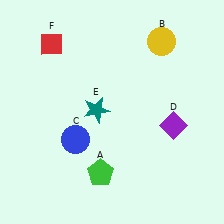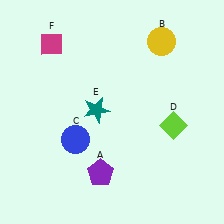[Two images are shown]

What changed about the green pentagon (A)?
In Image 1, A is green. In Image 2, it changed to purple.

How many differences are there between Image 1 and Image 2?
There are 3 differences between the two images.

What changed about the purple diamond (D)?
In Image 1, D is purple. In Image 2, it changed to lime.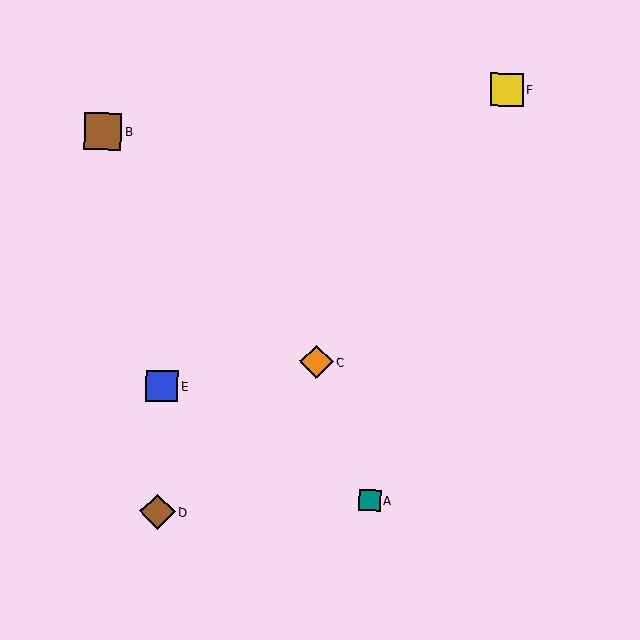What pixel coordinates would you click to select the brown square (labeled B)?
Click at (103, 132) to select the brown square B.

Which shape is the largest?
The brown square (labeled B) is the largest.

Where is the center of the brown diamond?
The center of the brown diamond is at (158, 512).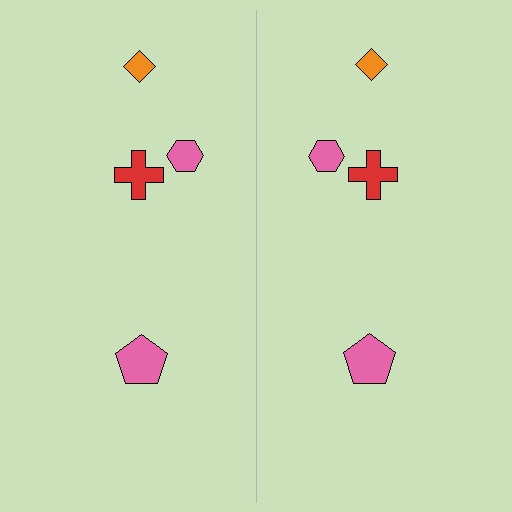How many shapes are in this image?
There are 8 shapes in this image.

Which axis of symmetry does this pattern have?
The pattern has a vertical axis of symmetry running through the center of the image.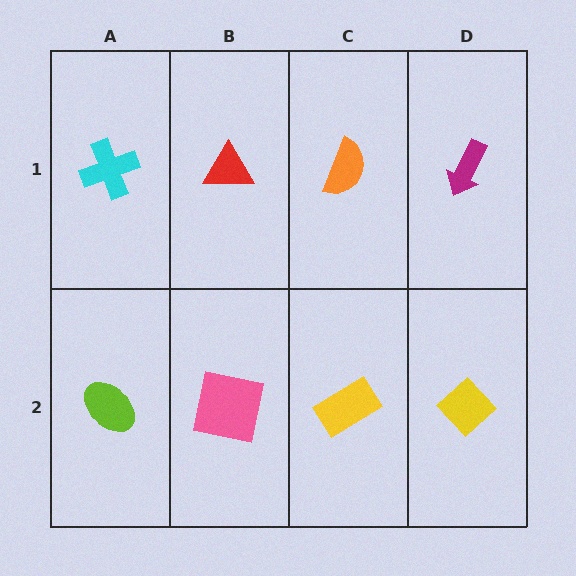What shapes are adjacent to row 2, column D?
A magenta arrow (row 1, column D), a yellow rectangle (row 2, column C).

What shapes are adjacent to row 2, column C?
An orange semicircle (row 1, column C), a pink square (row 2, column B), a yellow diamond (row 2, column D).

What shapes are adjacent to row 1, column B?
A pink square (row 2, column B), a cyan cross (row 1, column A), an orange semicircle (row 1, column C).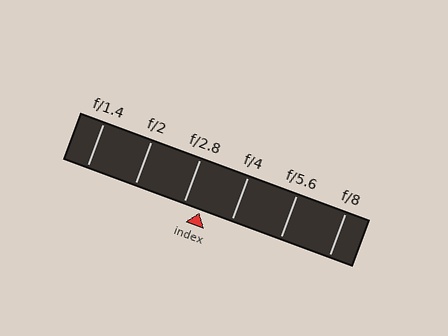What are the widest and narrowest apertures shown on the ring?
The widest aperture shown is f/1.4 and the narrowest is f/8.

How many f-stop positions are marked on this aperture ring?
There are 6 f-stop positions marked.